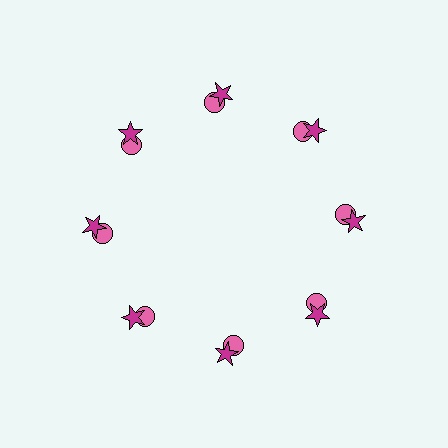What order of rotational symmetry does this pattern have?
This pattern has 8-fold rotational symmetry.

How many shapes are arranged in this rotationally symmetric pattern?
There are 16 shapes, arranged in 8 groups of 2.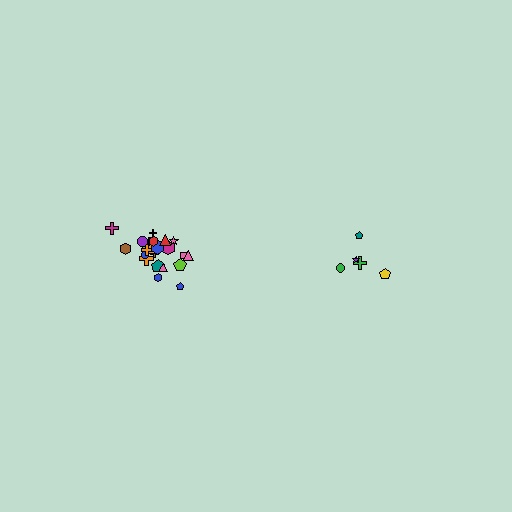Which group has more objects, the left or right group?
The left group.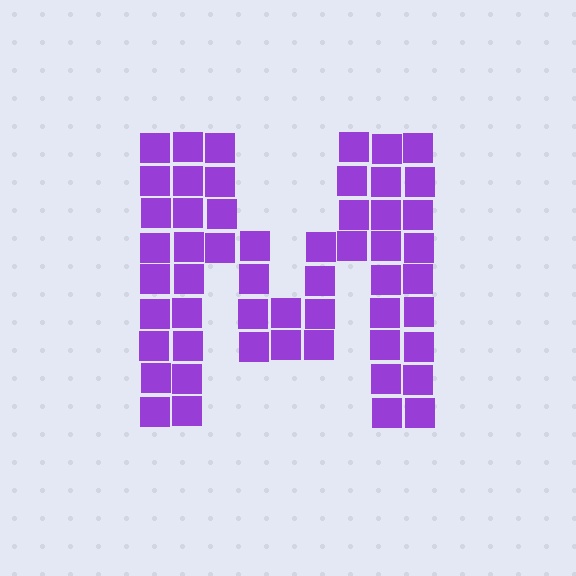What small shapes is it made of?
It is made of small squares.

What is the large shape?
The large shape is the letter M.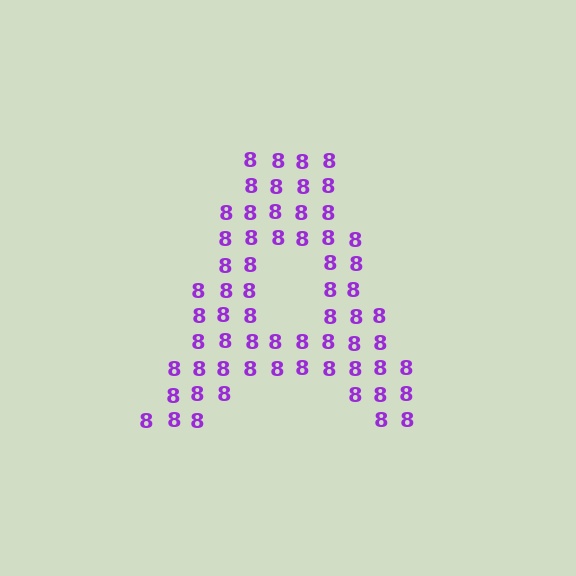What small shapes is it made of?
It is made of small digit 8's.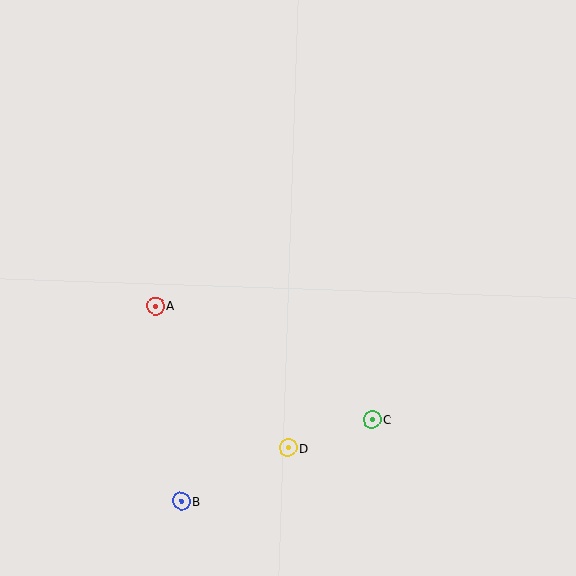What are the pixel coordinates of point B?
Point B is at (181, 501).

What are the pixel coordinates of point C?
Point C is at (372, 419).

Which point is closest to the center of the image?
Point A at (156, 306) is closest to the center.